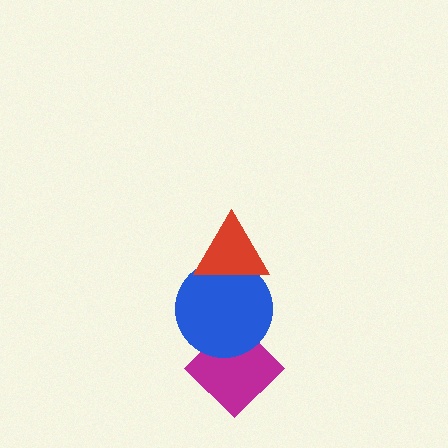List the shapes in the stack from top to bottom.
From top to bottom: the red triangle, the blue circle, the magenta diamond.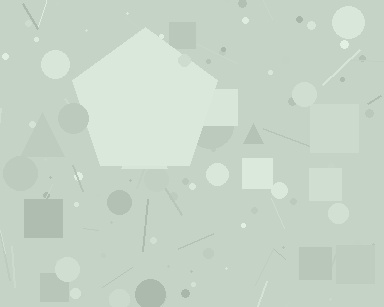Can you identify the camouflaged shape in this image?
The camouflaged shape is a pentagon.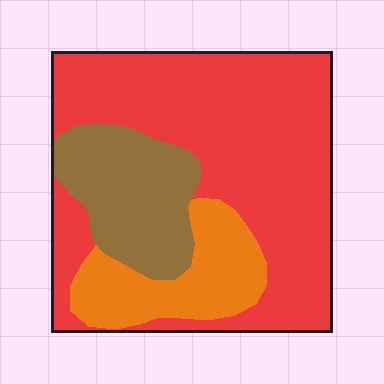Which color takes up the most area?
Red, at roughly 60%.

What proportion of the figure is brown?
Brown takes up about one fifth (1/5) of the figure.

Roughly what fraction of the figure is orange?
Orange covers around 20% of the figure.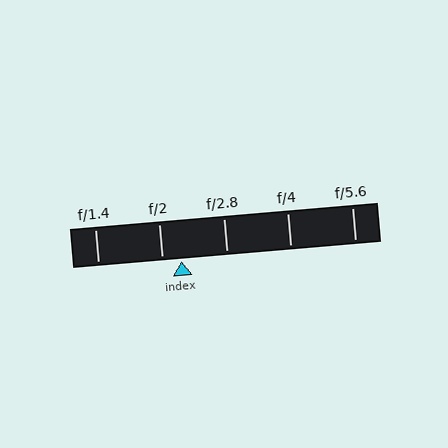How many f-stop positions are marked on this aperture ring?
There are 5 f-stop positions marked.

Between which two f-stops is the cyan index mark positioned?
The index mark is between f/2 and f/2.8.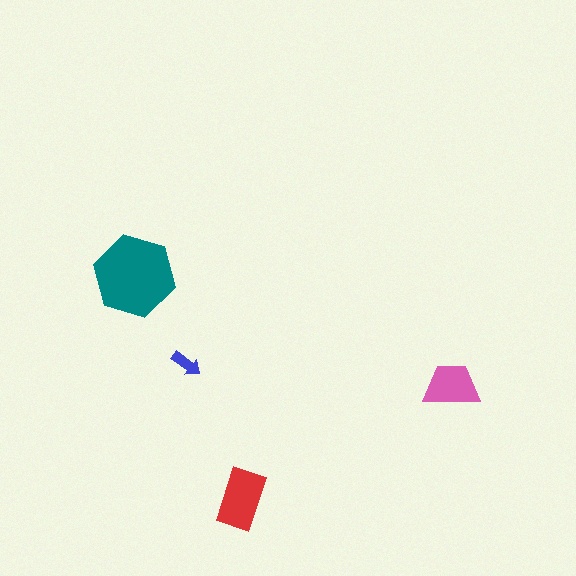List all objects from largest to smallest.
The teal hexagon, the red rectangle, the pink trapezoid, the blue arrow.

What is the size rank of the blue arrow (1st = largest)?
4th.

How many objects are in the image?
There are 4 objects in the image.